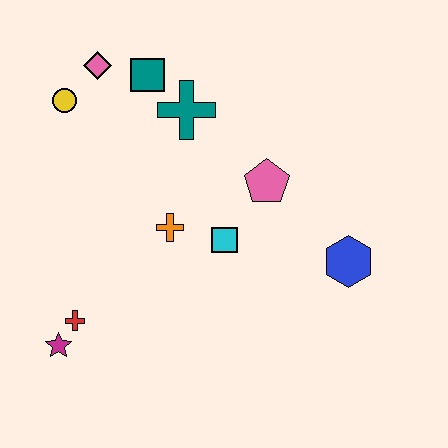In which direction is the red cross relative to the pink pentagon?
The red cross is to the left of the pink pentagon.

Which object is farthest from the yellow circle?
The blue hexagon is farthest from the yellow circle.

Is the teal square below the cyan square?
No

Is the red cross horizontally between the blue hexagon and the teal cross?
No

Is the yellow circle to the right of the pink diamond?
No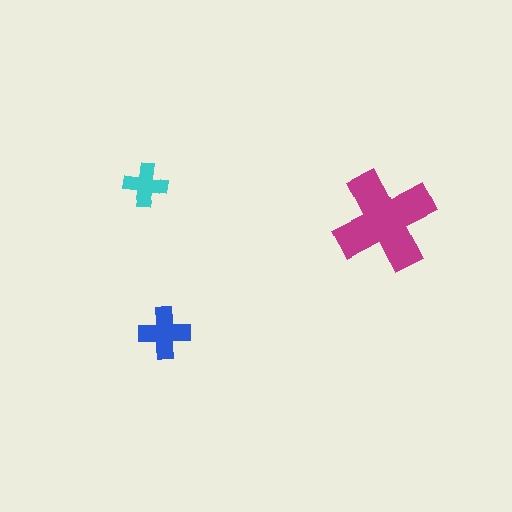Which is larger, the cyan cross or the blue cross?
The blue one.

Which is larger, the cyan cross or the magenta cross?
The magenta one.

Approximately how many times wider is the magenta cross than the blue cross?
About 2 times wider.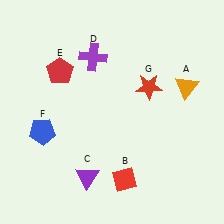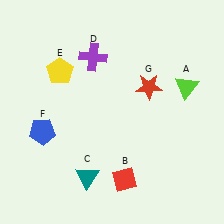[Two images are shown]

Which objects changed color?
A changed from orange to lime. C changed from purple to teal. E changed from red to yellow.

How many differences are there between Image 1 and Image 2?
There are 3 differences between the two images.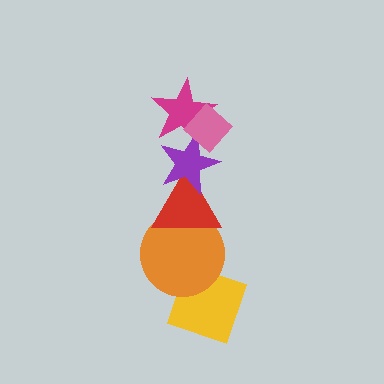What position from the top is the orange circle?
The orange circle is 5th from the top.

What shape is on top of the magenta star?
The pink diamond is on top of the magenta star.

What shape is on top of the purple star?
The magenta star is on top of the purple star.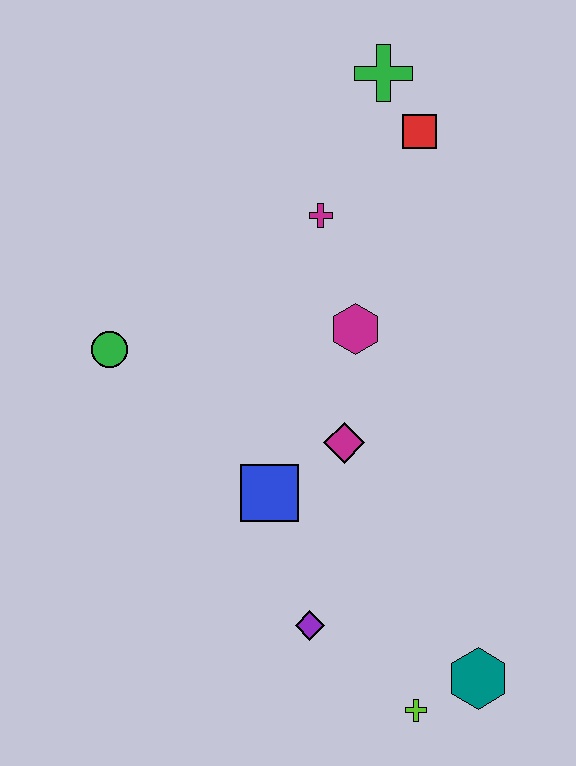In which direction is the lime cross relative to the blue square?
The lime cross is below the blue square.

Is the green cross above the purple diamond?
Yes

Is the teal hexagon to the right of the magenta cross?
Yes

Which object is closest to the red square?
The green cross is closest to the red square.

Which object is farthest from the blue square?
The green cross is farthest from the blue square.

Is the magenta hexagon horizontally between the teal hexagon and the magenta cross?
Yes